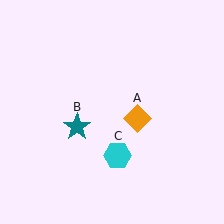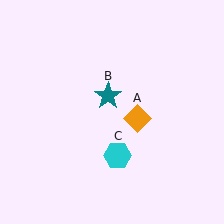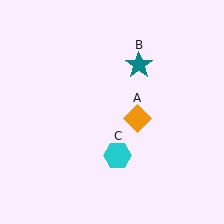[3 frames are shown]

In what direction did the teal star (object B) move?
The teal star (object B) moved up and to the right.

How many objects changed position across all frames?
1 object changed position: teal star (object B).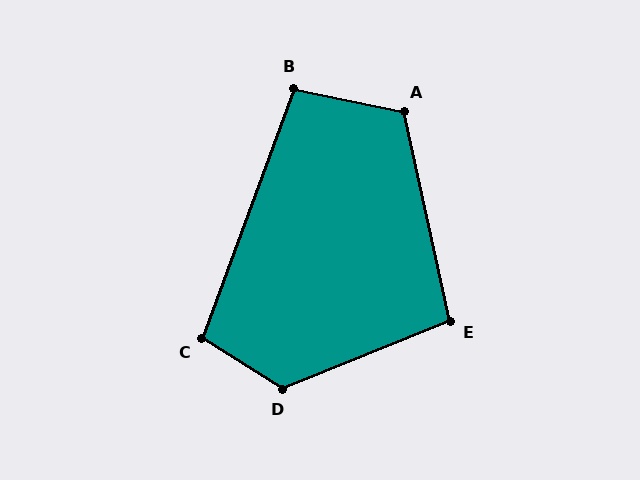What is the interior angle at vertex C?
Approximately 102 degrees (obtuse).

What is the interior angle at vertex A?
Approximately 114 degrees (obtuse).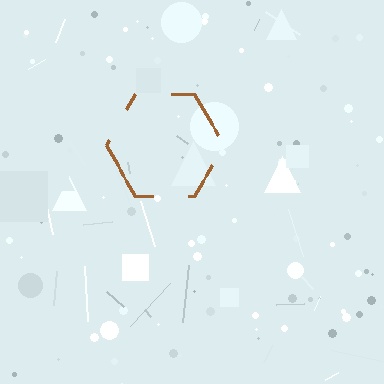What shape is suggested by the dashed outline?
The dashed outline suggests a hexagon.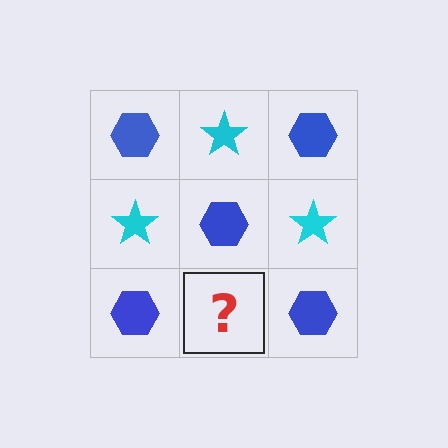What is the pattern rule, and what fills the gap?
The rule is that it alternates blue hexagon and cyan star in a checkerboard pattern. The gap should be filled with a cyan star.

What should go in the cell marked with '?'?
The missing cell should contain a cyan star.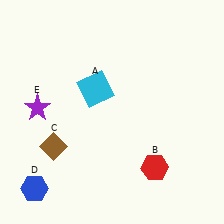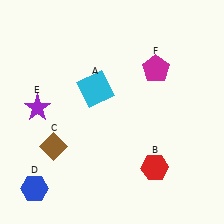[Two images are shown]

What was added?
A magenta pentagon (F) was added in Image 2.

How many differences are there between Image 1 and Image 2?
There is 1 difference between the two images.